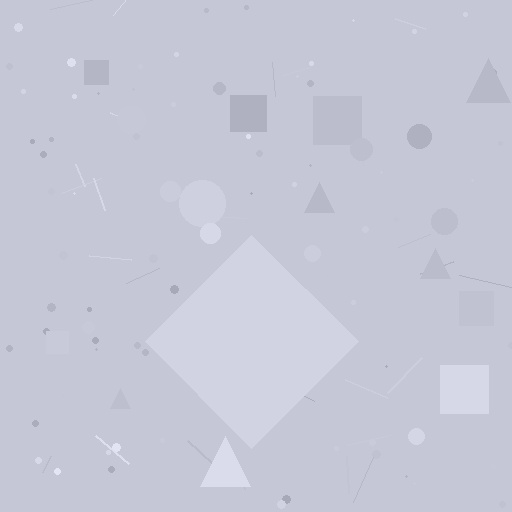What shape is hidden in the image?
A diamond is hidden in the image.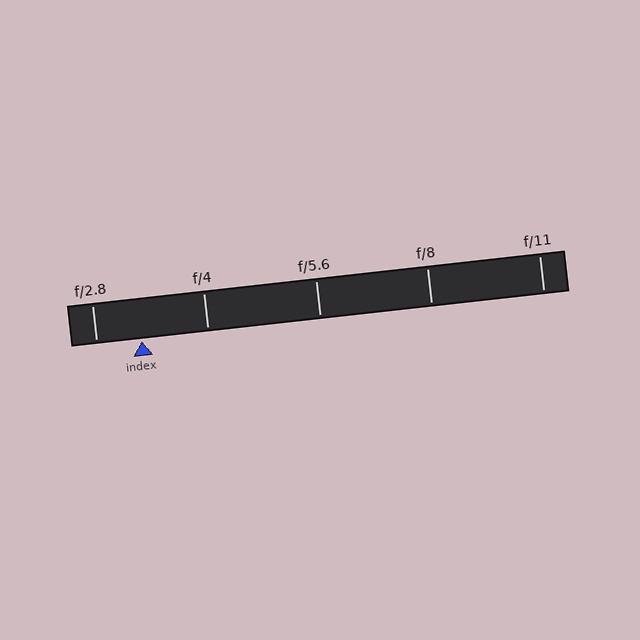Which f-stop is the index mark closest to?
The index mark is closest to f/2.8.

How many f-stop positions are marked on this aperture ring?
There are 5 f-stop positions marked.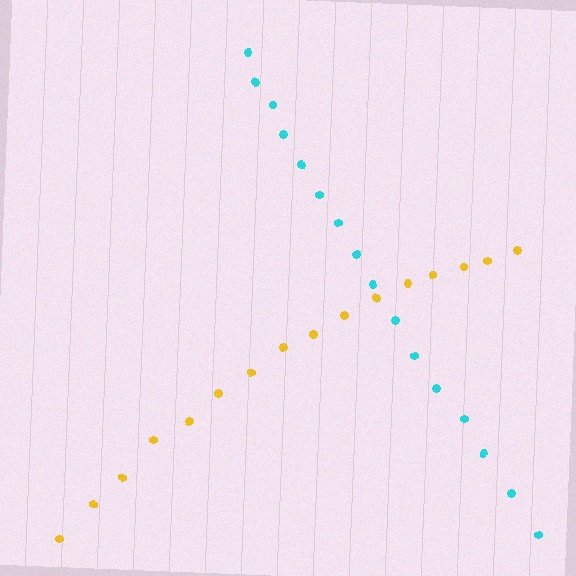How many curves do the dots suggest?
There are 2 distinct paths.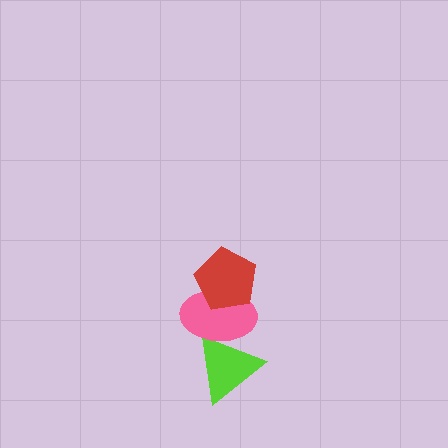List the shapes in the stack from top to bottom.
From top to bottom: the red pentagon, the pink ellipse, the lime triangle.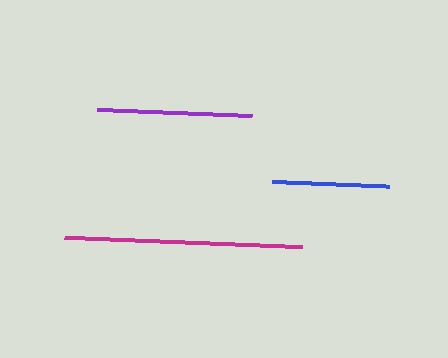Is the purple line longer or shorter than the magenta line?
The magenta line is longer than the purple line.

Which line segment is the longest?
The magenta line is the longest at approximately 238 pixels.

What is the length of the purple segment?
The purple segment is approximately 155 pixels long.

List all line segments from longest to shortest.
From longest to shortest: magenta, purple, blue.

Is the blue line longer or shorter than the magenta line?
The magenta line is longer than the blue line.